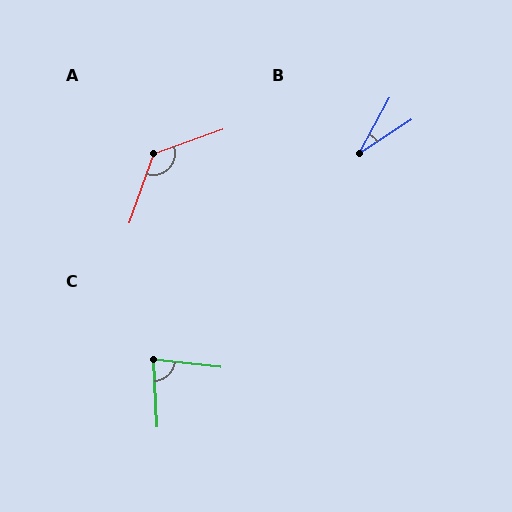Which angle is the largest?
A, at approximately 129 degrees.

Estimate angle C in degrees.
Approximately 80 degrees.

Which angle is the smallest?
B, at approximately 28 degrees.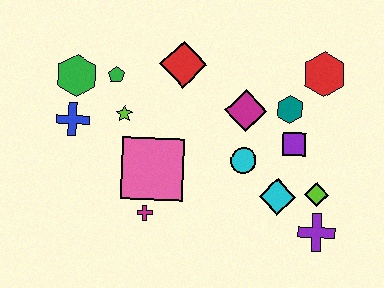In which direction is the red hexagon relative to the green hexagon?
The red hexagon is to the right of the green hexagon.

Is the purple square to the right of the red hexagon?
No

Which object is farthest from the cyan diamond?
The green hexagon is farthest from the cyan diamond.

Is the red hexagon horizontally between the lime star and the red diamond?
No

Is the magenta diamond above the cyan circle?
Yes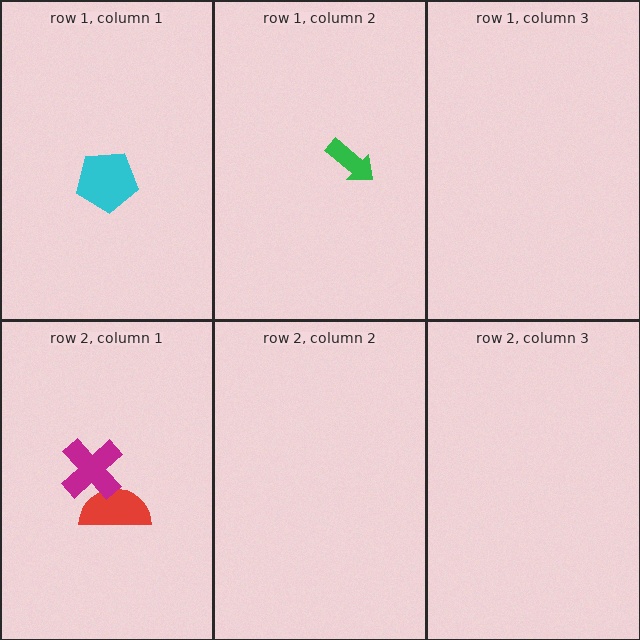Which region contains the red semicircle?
The row 2, column 1 region.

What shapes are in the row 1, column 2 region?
The green arrow.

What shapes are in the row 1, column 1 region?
The cyan pentagon.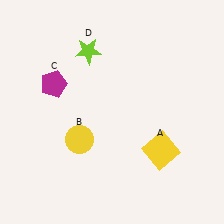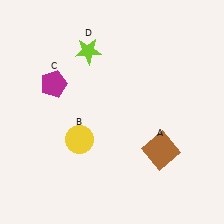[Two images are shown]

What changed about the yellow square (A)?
In Image 1, A is yellow. In Image 2, it changed to brown.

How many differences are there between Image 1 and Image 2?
There is 1 difference between the two images.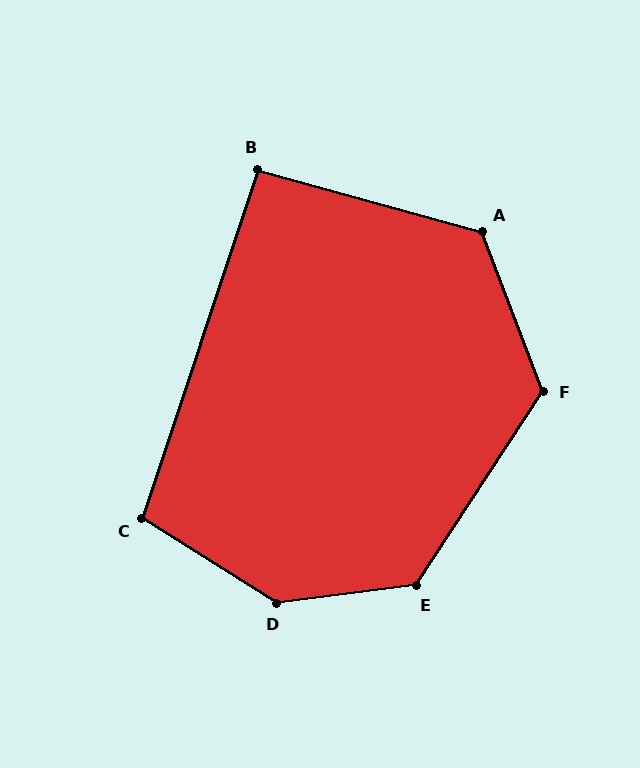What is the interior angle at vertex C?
Approximately 104 degrees (obtuse).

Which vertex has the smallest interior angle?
B, at approximately 93 degrees.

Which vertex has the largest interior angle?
D, at approximately 141 degrees.